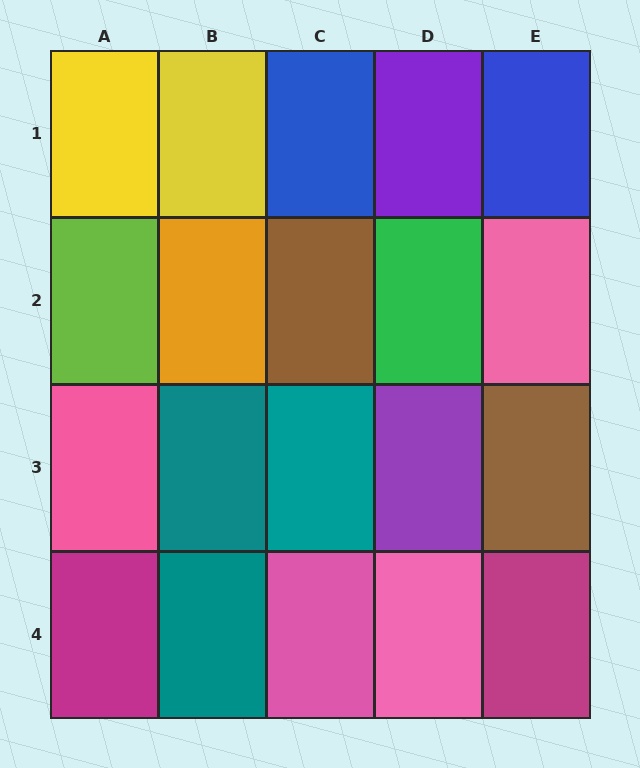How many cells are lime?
1 cell is lime.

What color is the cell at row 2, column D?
Green.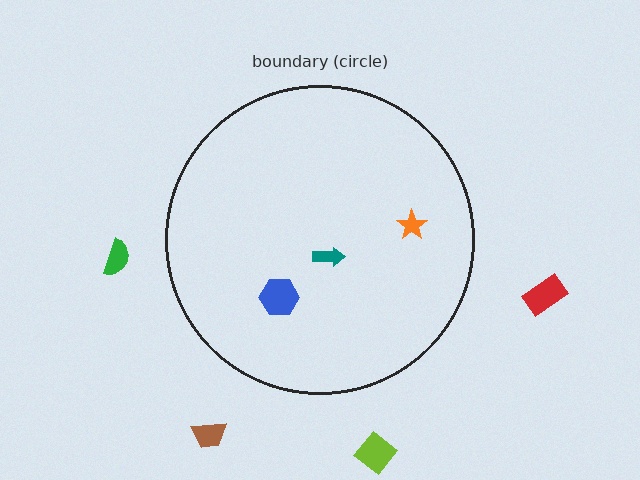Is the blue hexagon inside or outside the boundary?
Inside.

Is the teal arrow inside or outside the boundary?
Inside.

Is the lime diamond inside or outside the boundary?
Outside.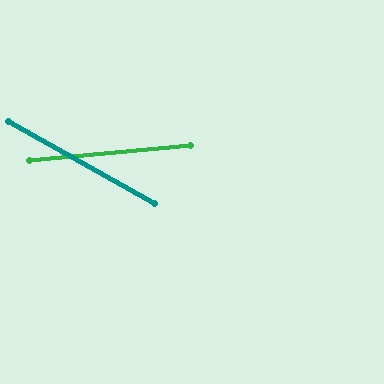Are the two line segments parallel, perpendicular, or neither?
Neither parallel nor perpendicular — they differ by about 35°.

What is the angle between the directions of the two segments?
Approximately 35 degrees.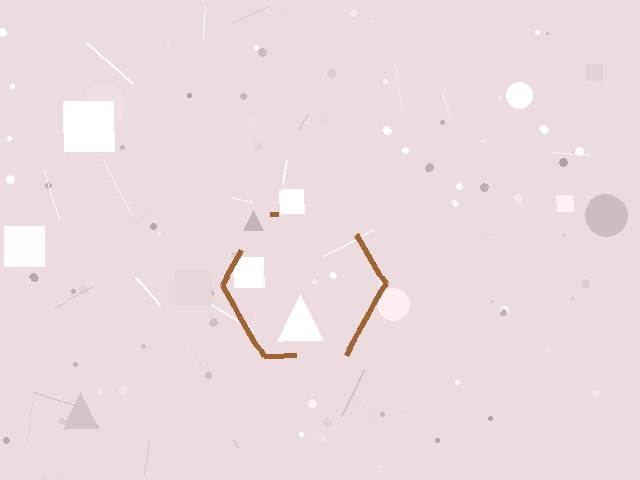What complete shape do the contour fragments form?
The contour fragments form a hexagon.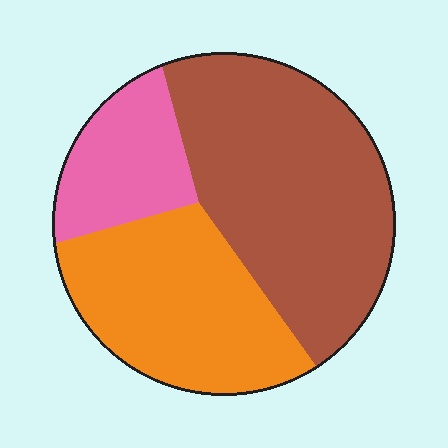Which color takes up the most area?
Brown, at roughly 50%.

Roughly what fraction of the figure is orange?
Orange covers about 35% of the figure.